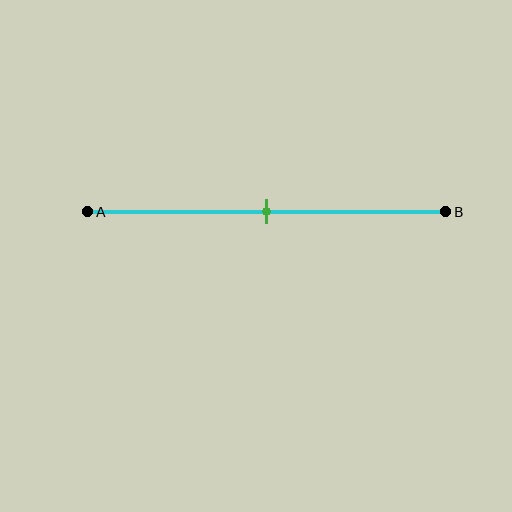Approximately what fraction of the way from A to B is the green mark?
The green mark is approximately 50% of the way from A to B.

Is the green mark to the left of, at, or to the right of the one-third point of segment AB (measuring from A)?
The green mark is to the right of the one-third point of segment AB.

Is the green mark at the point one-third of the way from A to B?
No, the mark is at about 50% from A, not at the 33% one-third point.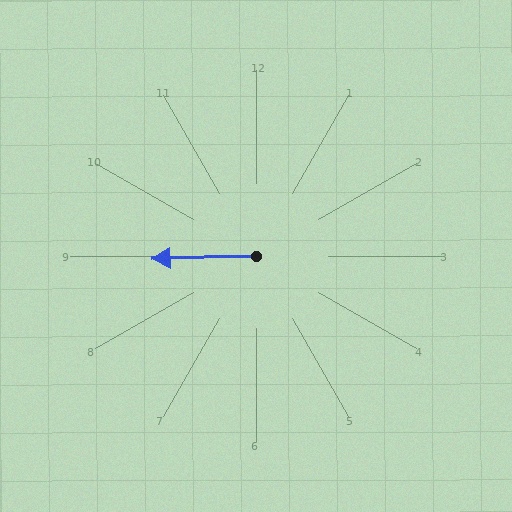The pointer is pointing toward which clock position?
Roughly 9 o'clock.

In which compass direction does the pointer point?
West.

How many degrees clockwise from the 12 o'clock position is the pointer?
Approximately 269 degrees.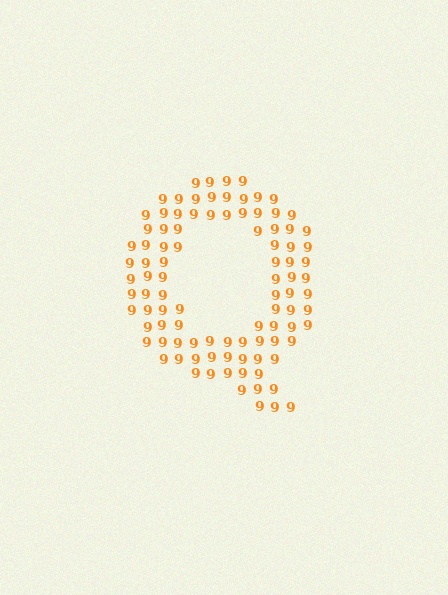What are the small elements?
The small elements are digit 9's.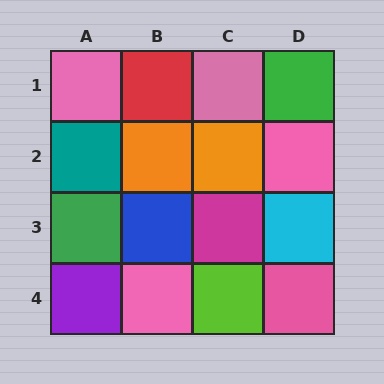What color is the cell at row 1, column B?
Red.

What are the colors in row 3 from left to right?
Green, blue, magenta, cyan.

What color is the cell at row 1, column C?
Pink.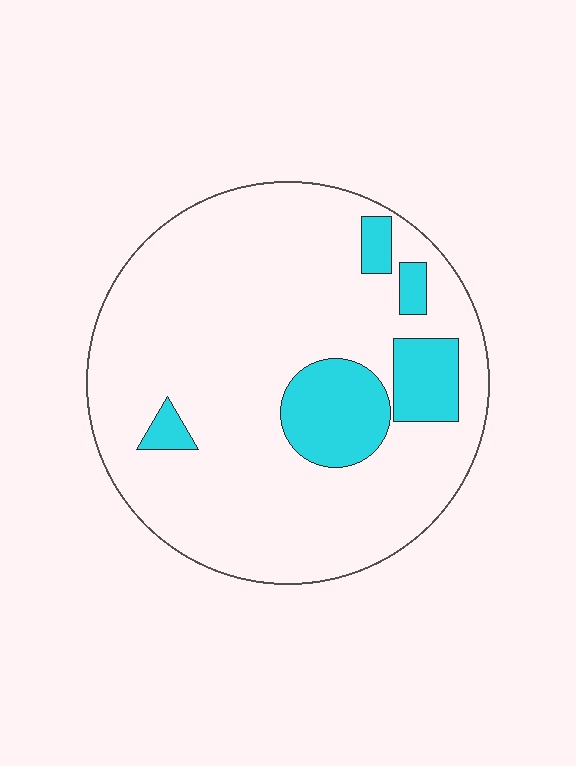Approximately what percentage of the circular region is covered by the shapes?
Approximately 15%.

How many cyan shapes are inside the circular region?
5.